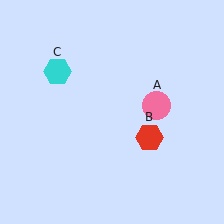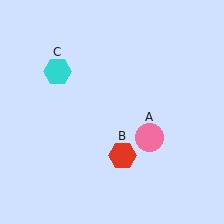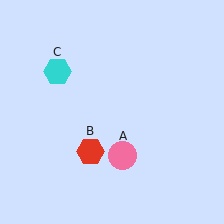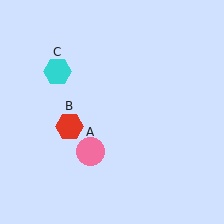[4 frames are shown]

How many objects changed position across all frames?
2 objects changed position: pink circle (object A), red hexagon (object B).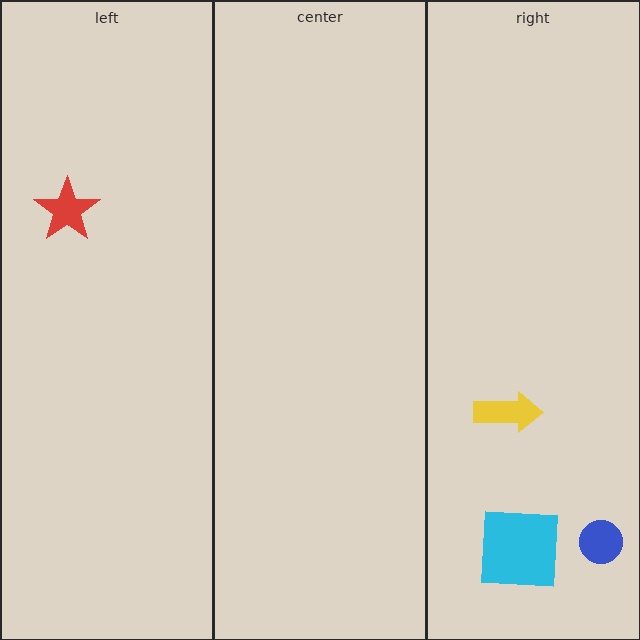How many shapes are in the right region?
3.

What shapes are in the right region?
The cyan square, the blue circle, the yellow arrow.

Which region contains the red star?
The left region.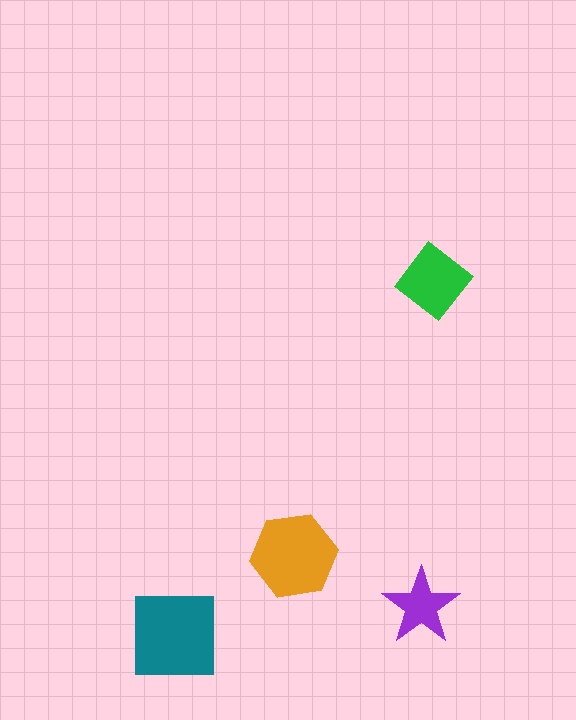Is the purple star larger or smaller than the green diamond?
Smaller.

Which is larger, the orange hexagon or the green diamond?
The orange hexagon.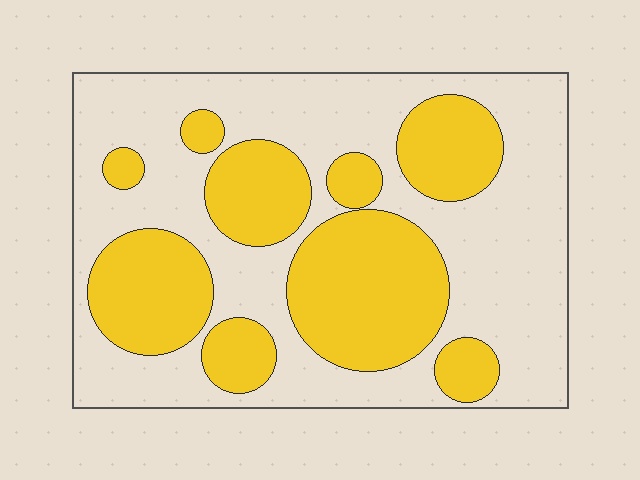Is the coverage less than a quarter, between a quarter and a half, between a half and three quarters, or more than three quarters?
Between a quarter and a half.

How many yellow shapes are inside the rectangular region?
9.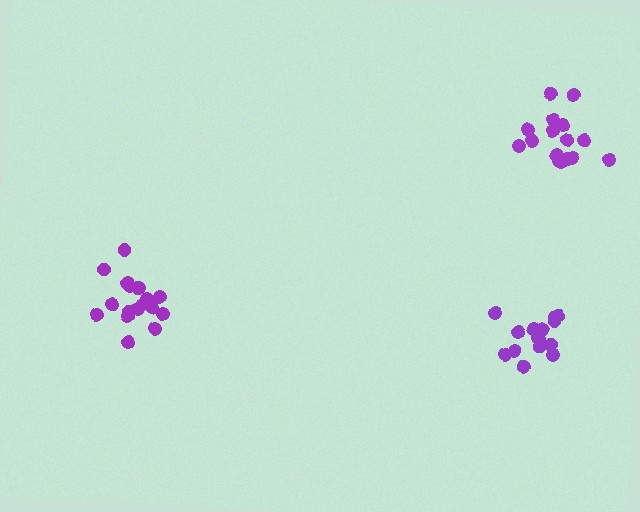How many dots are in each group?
Group 1: 16 dots, Group 2: 18 dots, Group 3: 16 dots (50 total).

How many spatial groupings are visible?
There are 3 spatial groupings.